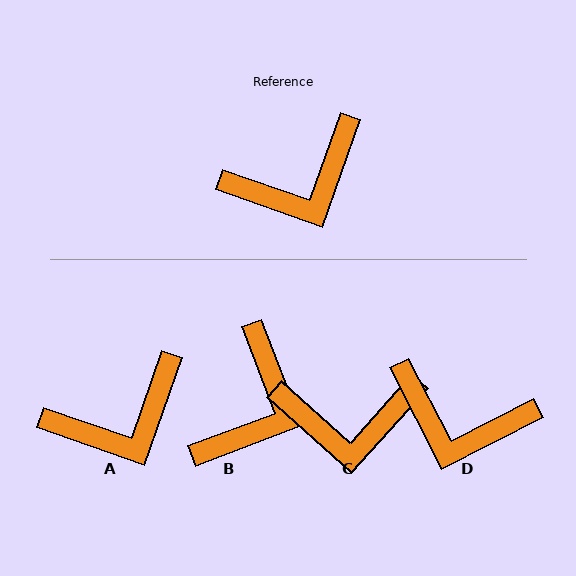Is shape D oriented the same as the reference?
No, it is off by about 43 degrees.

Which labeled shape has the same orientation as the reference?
A.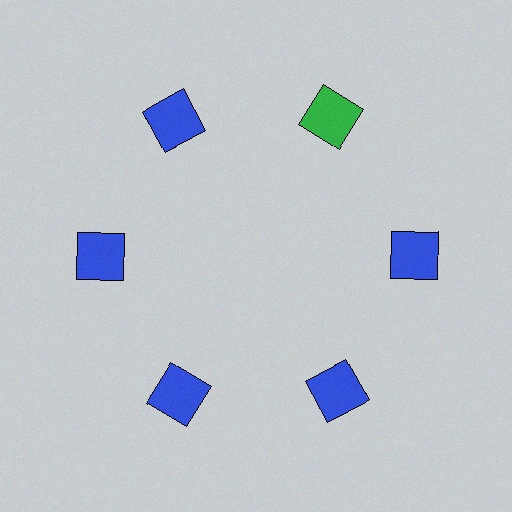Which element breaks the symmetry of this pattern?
The green square at roughly the 1 o'clock position breaks the symmetry. All other shapes are blue squares.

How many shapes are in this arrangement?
There are 6 shapes arranged in a ring pattern.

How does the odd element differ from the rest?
It has a different color: green instead of blue.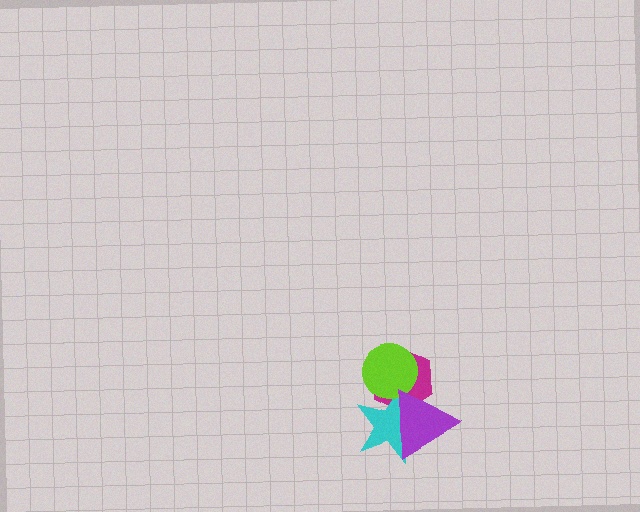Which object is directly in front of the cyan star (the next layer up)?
The lime circle is directly in front of the cyan star.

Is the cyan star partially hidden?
Yes, it is partially covered by another shape.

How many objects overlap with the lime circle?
3 objects overlap with the lime circle.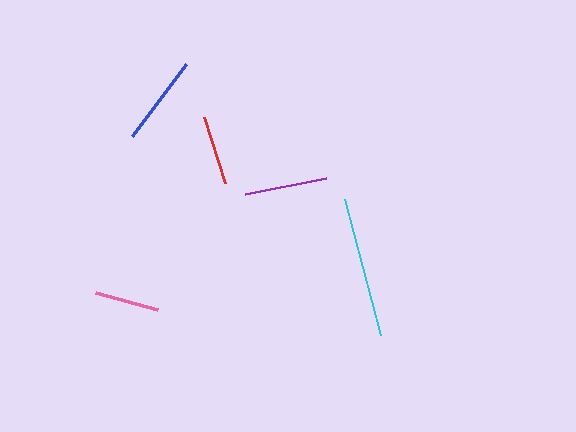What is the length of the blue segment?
The blue segment is approximately 89 pixels long.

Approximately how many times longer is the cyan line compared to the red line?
The cyan line is approximately 2.0 times the length of the red line.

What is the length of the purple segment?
The purple segment is approximately 82 pixels long.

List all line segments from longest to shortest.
From longest to shortest: cyan, blue, purple, red, pink.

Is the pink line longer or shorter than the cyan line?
The cyan line is longer than the pink line.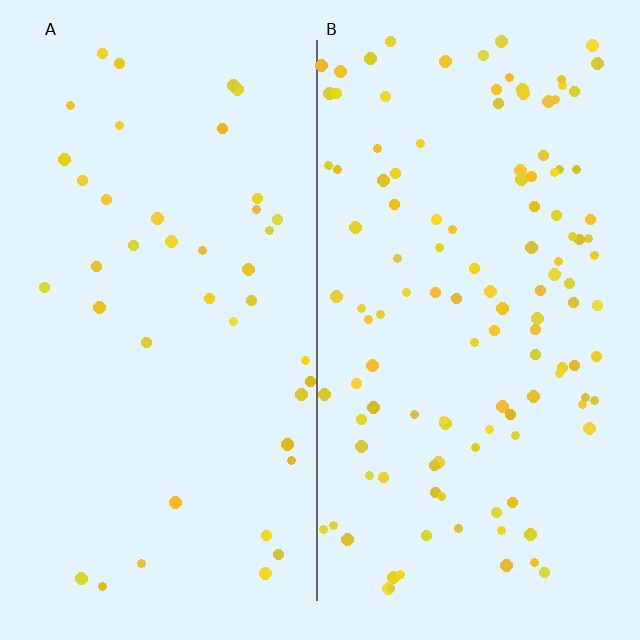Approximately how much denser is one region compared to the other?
Approximately 3.0× — region B over region A.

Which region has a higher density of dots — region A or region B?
B (the right).